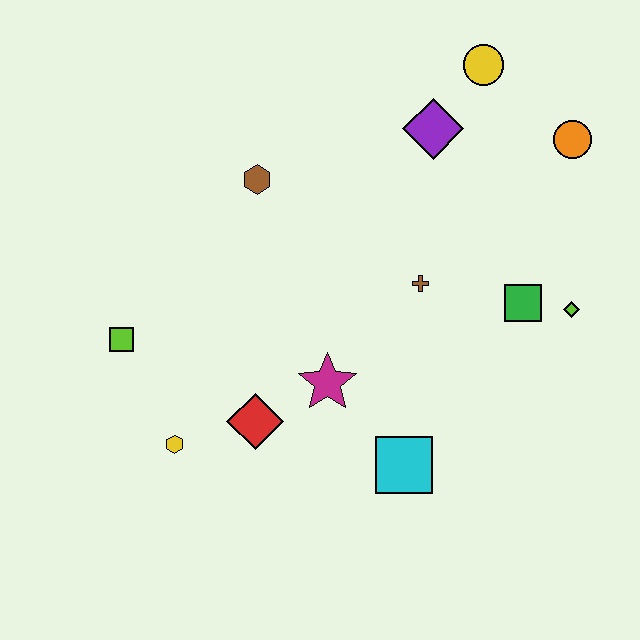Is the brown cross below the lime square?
No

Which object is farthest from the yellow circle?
The yellow hexagon is farthest from the yellow circle.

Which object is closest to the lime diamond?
The green square is closest to the lime diamond.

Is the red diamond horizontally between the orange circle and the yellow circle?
No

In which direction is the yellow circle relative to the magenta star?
The yellow circle is above the magenta star.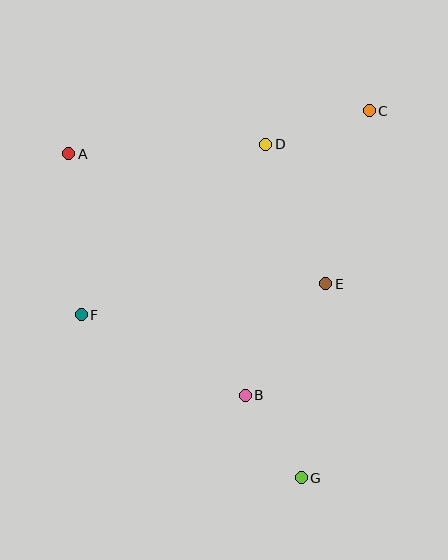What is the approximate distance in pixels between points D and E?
The distance between D and E is approximately 152 pixels.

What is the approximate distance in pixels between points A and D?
The distance between A and D is approximately 197 pixels.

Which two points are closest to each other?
Points B and G are closest to each other.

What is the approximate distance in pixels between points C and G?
The distance between C and G is approximately 373 pixels.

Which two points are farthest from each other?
Points A and G are farthest from each other.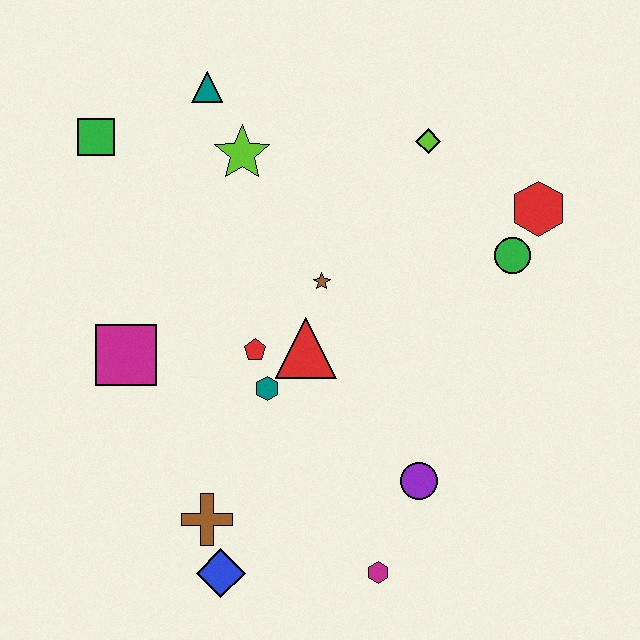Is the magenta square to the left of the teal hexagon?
Yes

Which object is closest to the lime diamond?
The red hexagon is closest to the lime diamond.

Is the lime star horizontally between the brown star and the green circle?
No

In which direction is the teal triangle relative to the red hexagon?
The teal triangle is to the left of the red hexagon.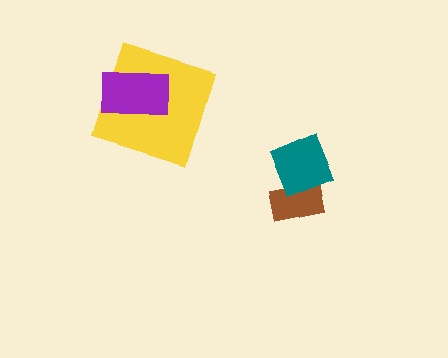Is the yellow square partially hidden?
Yes, it is partially covered by another shape.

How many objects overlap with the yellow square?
1 object overlaps with the yellow square.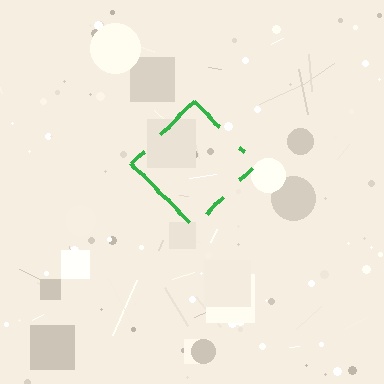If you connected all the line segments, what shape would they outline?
They would outline a diamond.